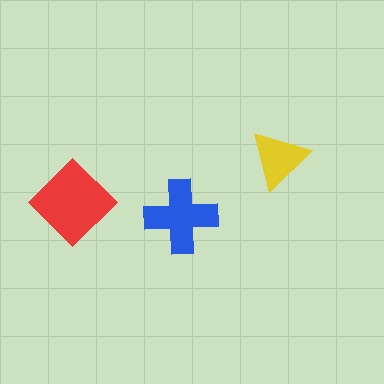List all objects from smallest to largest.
The yellow triangle, the blue cross, the red diamond.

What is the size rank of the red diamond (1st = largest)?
1st.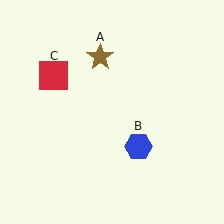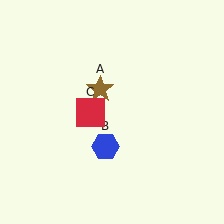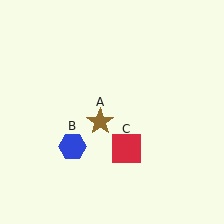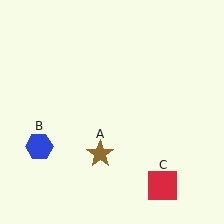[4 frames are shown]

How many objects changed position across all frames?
3 objects changed position: brown star (object A), blue hexagon (object B), red square (object C).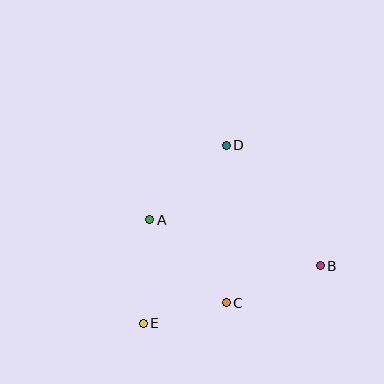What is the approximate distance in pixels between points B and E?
The distance between B and E is approximately 186 pixels.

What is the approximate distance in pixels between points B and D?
The distance between B and D is approximately 153 pixels.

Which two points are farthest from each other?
Points D and E are farthest from each other.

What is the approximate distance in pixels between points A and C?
The distance between A and C is approximately 113 pixels.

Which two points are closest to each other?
Points C and E are closest to each other.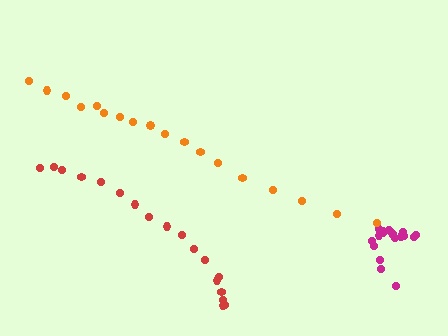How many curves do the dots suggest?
There are 3 distinct paths.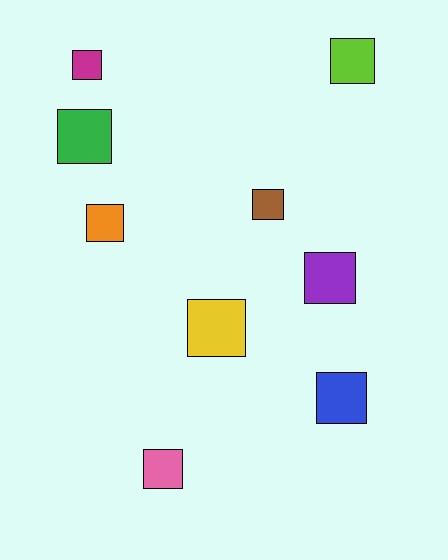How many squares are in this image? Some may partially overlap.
There are 9 squares.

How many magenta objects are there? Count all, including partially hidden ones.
There is 1 magenta object.